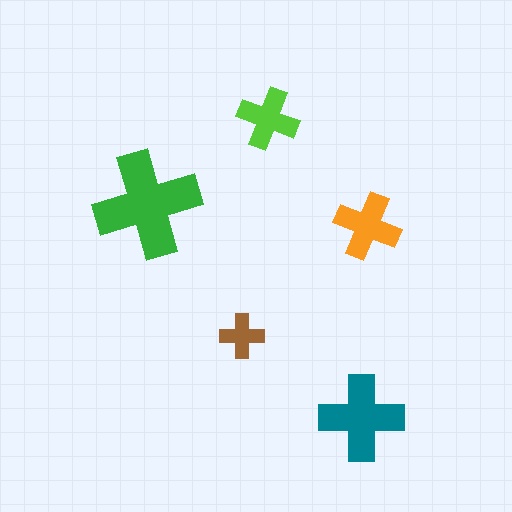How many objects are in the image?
There are 5 objects in the image.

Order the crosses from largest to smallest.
the green one, the teal one, the orange one, the lime one, the brown one.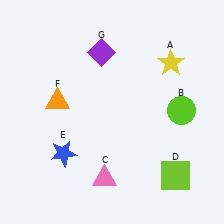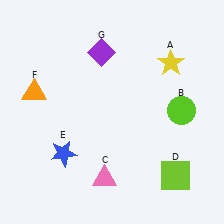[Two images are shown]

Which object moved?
The orange triangle (F) moved left.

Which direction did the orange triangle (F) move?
The orange triangle (F) moved left.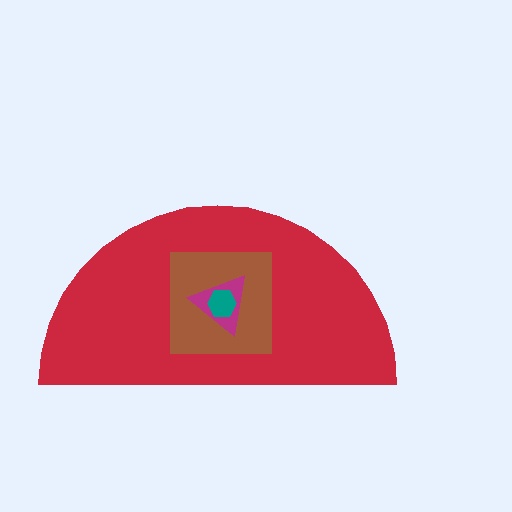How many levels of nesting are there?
4.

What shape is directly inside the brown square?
The magenta triangle.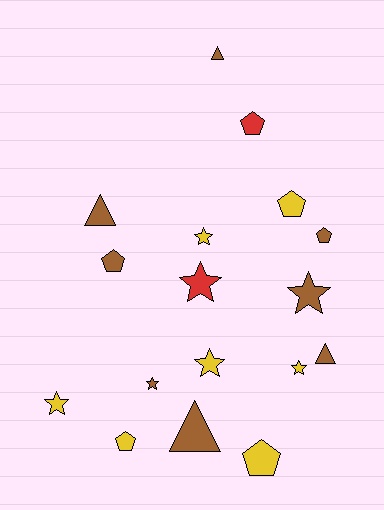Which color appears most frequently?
Brown, with 8 objects.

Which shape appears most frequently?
Star, with 7 objects.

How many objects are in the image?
There are 17 objects.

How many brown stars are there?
There are 2 brown stars.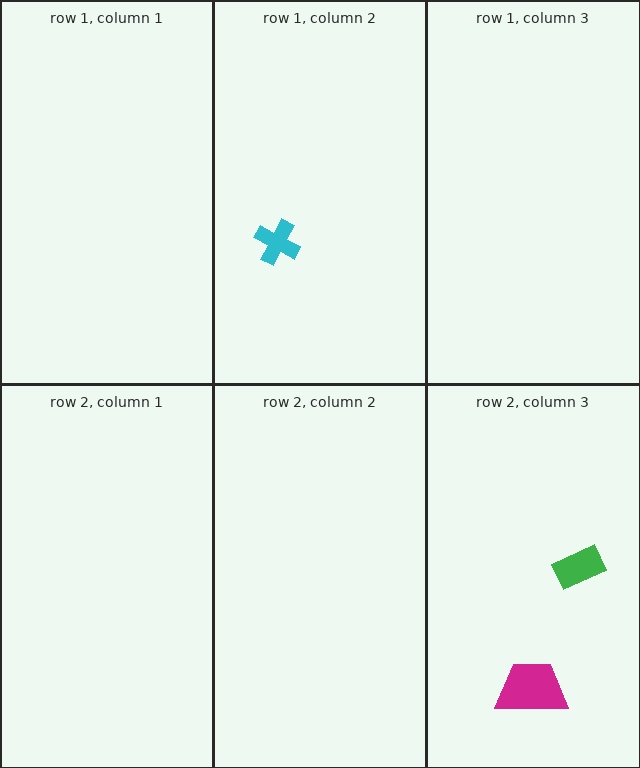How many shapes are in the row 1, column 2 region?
1.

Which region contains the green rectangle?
The row 2, column 3 region.